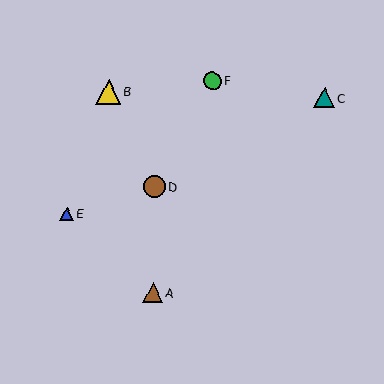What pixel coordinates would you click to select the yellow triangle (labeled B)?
Click at (109, 92) to select the yellow triangle B.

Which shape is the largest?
The yellow triangle (labeled B) is the largest.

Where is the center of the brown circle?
The center of the brown circle is at (155, 187).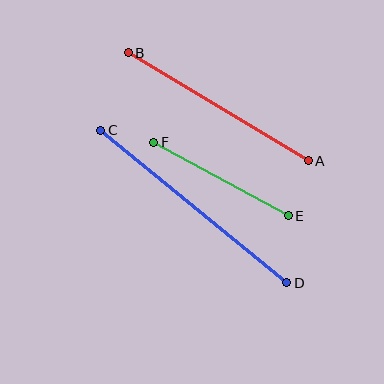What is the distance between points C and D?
The distance is approximately 240 pixels.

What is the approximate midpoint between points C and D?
The midpoint is at approximately (194, 206) pixels.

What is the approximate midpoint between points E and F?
The midpoint is at approximately (221, 179) pixels.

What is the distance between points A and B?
The distance is approximately 210 pixels.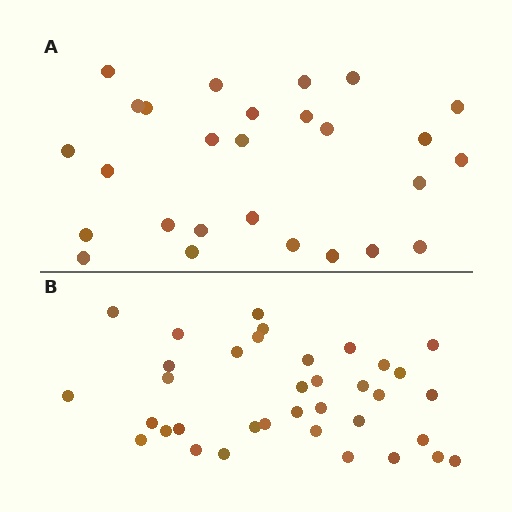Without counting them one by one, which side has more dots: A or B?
Region B (the bottom region) has more dots.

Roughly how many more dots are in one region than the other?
Region B has roughly 8 or so more dots than region A.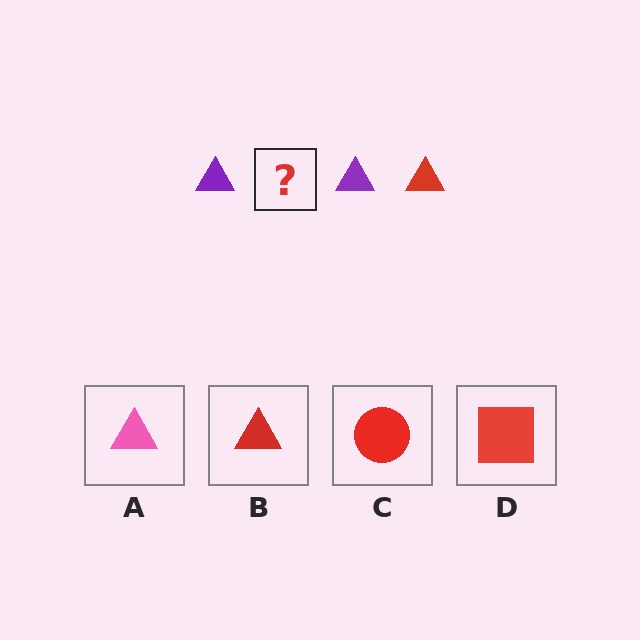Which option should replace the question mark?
Option B.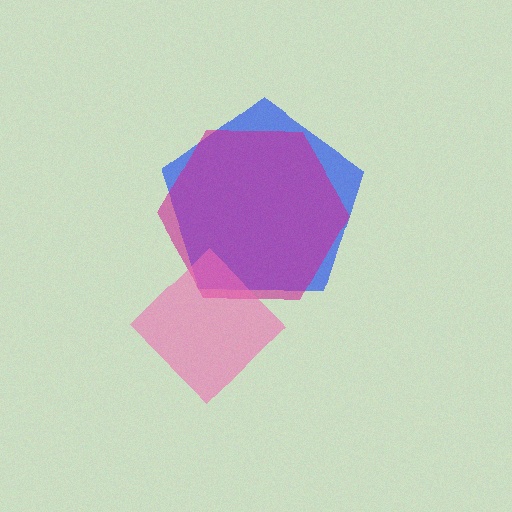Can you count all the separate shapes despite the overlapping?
Yes, there are 3 separate shapes.